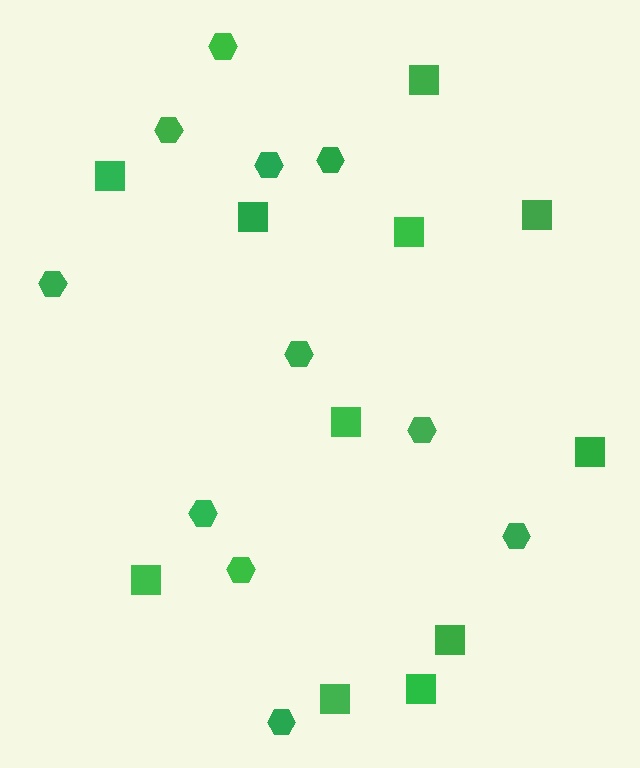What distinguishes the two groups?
There are 2 groups: one group of hexagons (11) and one group of squares (11).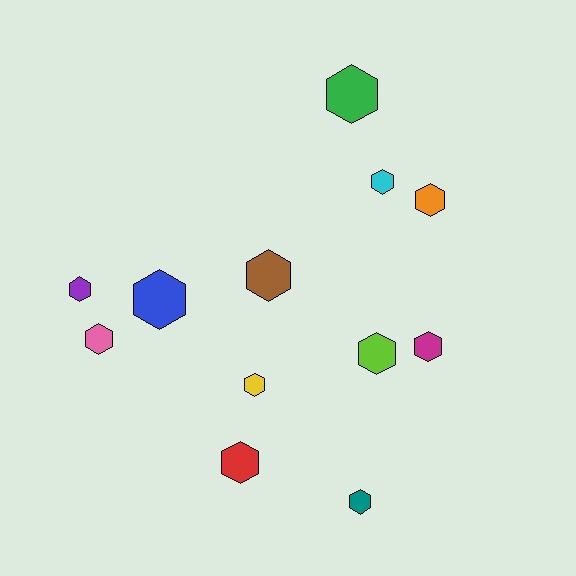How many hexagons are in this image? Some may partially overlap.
There are 12 hexagons.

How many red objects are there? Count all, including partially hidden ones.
There is 1 red object.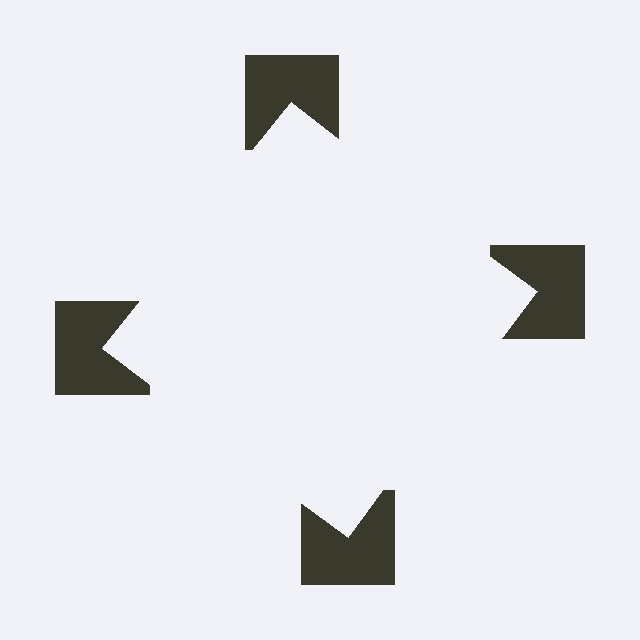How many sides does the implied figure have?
4 sides.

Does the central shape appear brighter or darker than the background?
It typically appears slightly brighter than the background, even though no actual brightness change is drawn.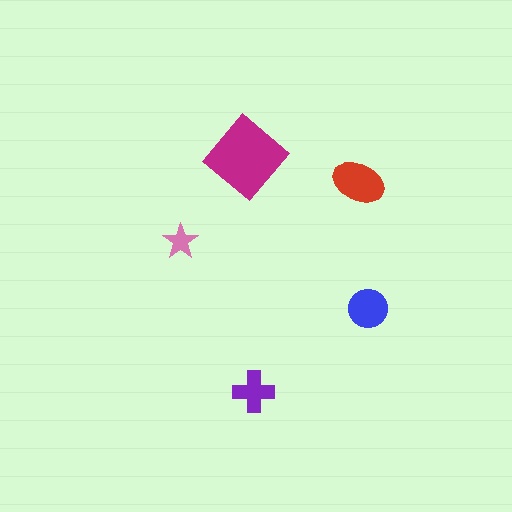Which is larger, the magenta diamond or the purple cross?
The magenta diamond.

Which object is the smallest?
The pink star.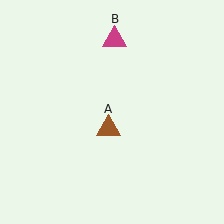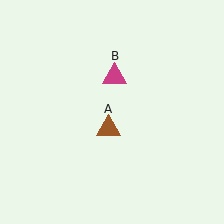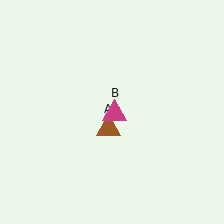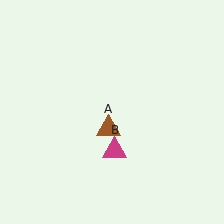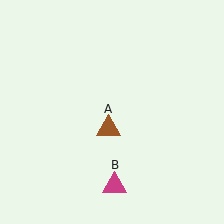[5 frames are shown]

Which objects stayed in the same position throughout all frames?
Brown triangle (object A) remained stationary.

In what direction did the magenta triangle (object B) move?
The magenta triangle (object B) moved down.